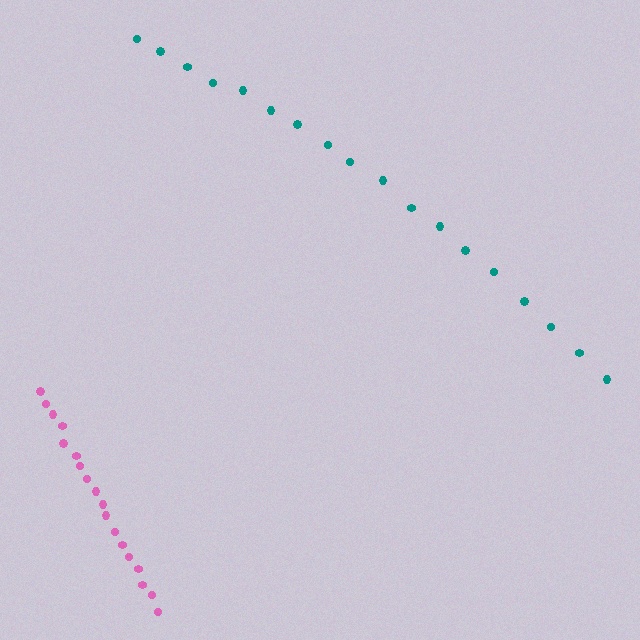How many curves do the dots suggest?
There are 2 distinct paths.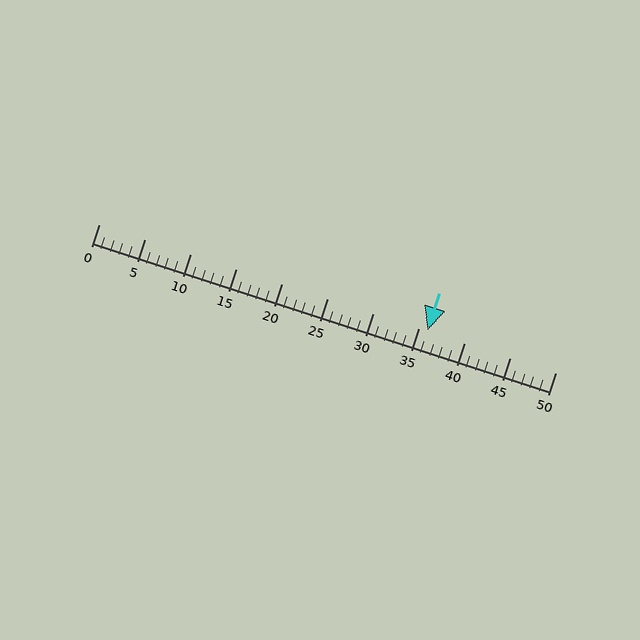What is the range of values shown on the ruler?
The ruler shows values from 0 to 50.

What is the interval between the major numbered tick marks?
The major tick marks are spaced 5 units apart.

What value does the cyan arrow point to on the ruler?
The cyan arrow points to approximately 36.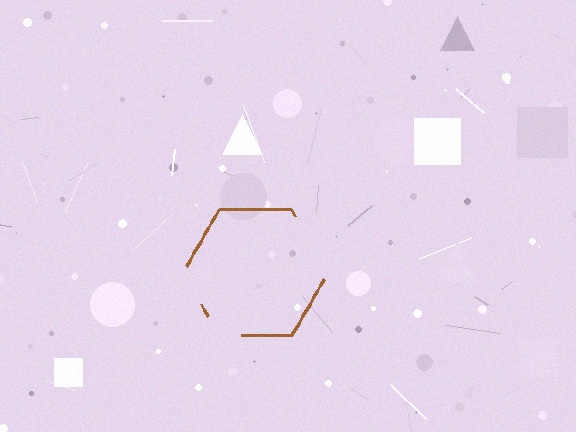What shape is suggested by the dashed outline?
The dashed outline suggests a hexagon.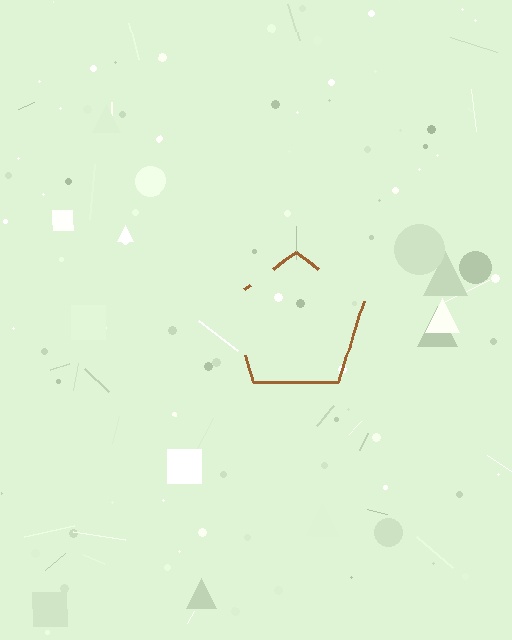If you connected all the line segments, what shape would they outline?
They would outline a pentagon.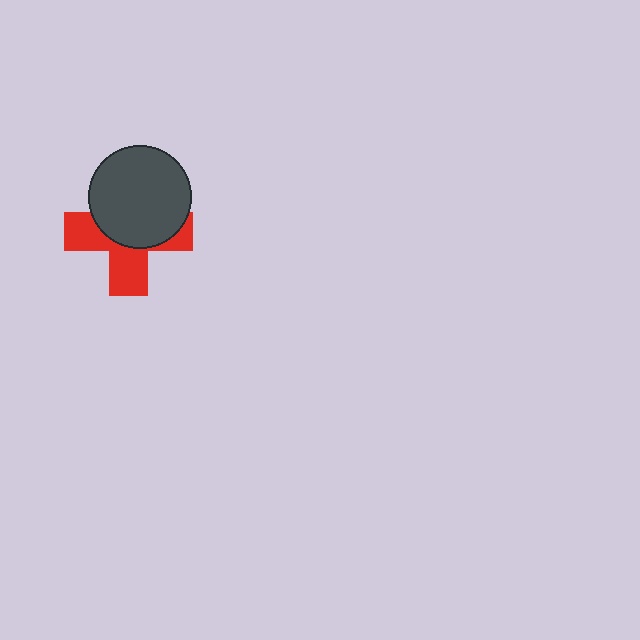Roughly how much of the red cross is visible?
About half of it is visible (roughly 48%).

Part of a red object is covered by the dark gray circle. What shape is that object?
It is a cross.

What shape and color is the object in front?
The object in front is a dark gray circle.